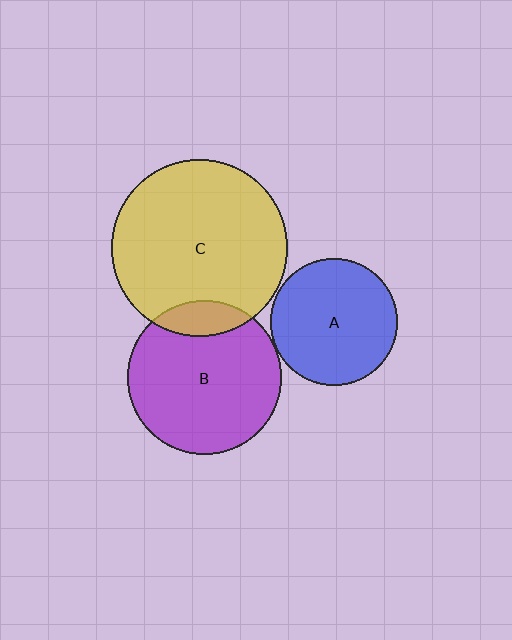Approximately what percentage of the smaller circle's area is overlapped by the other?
Approximately 15%.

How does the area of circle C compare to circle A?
Approximately 1.9 times.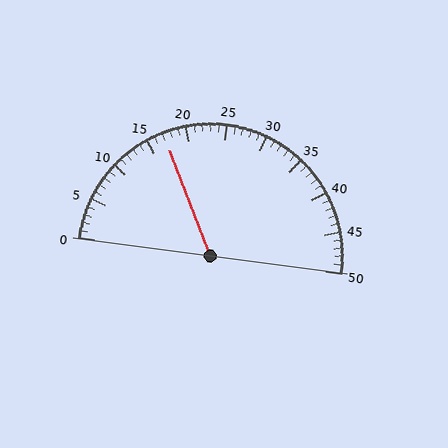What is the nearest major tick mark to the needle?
The nearest major tick mark is 15.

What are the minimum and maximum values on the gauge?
The gauge ranges from 0 to 50.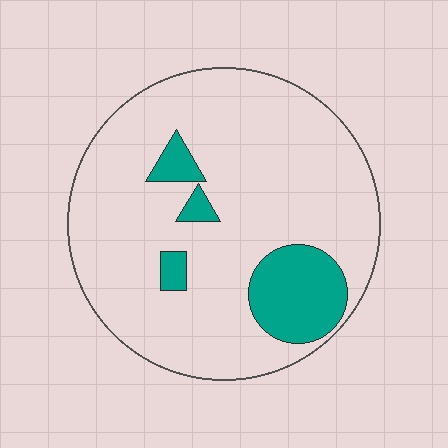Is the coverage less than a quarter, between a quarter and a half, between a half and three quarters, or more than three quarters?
Less than a quarter.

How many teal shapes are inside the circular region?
4.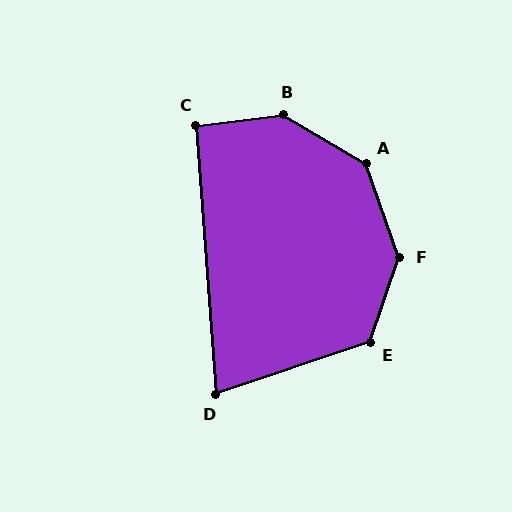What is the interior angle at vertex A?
Approximately 140 degrees (obtuse).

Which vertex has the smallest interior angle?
D, at approximately 76 degrees.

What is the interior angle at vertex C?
Approximately 93 degrees (approximately right).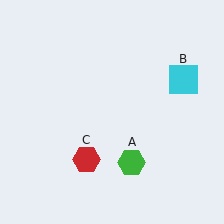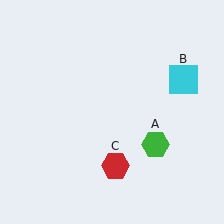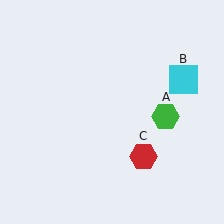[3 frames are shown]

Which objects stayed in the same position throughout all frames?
Cyan square (object B) remained stationary.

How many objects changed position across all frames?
2 objects changed position: green hexagon (object A), red hexagon (object C).